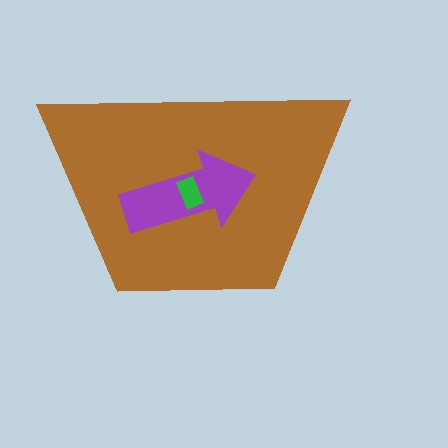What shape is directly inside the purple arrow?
The green rectangle.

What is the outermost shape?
The brown trapezoid.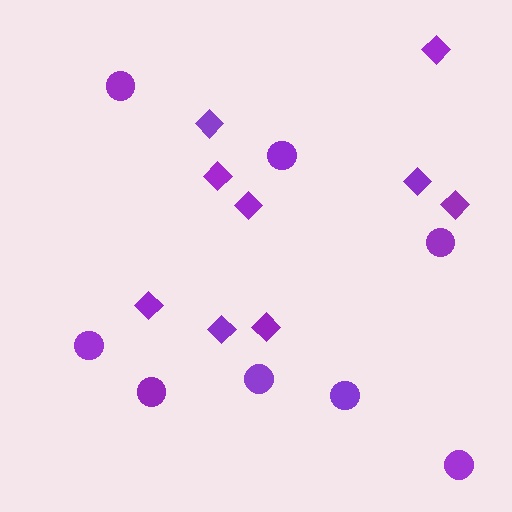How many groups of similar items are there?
There are 2 groups: one group of diamonds (9) and one group of circles (8).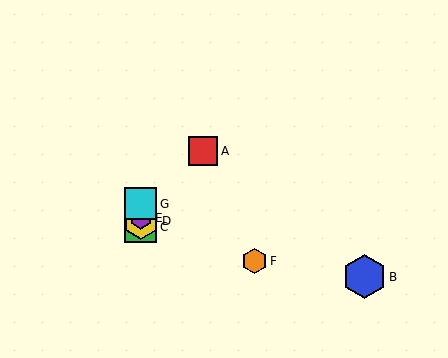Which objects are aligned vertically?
Objects C, D, E, G are aligned vertically.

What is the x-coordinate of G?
Object G is at x≈141.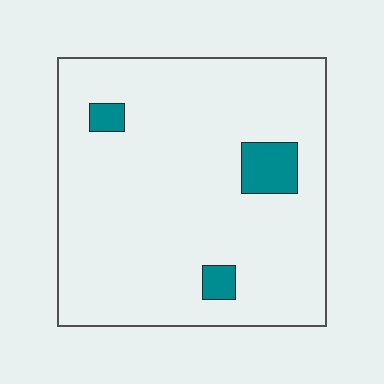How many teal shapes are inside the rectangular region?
3.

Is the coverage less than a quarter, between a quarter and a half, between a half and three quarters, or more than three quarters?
Less than a quarter.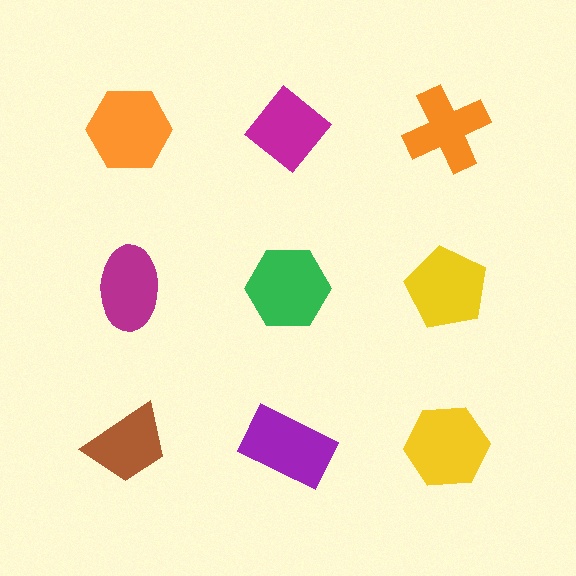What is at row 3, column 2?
A purple rectangle.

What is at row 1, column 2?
A magenta diamond.